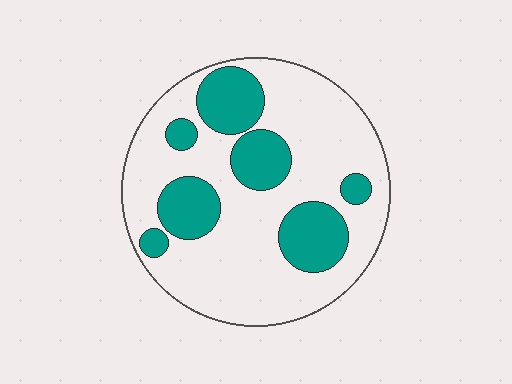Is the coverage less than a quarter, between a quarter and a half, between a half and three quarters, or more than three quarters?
Between a quarter and a half.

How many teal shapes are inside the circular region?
7.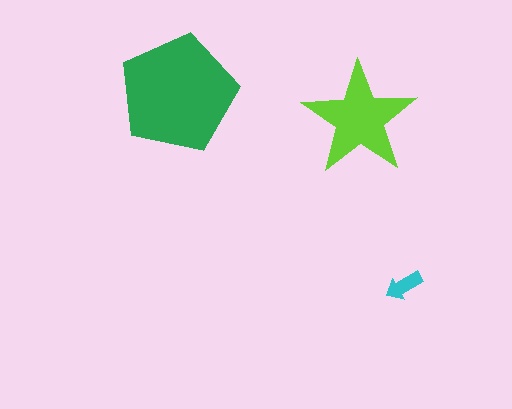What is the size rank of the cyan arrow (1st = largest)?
3rd.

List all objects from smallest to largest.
The cyan arrow, the lime star, the green pentagon.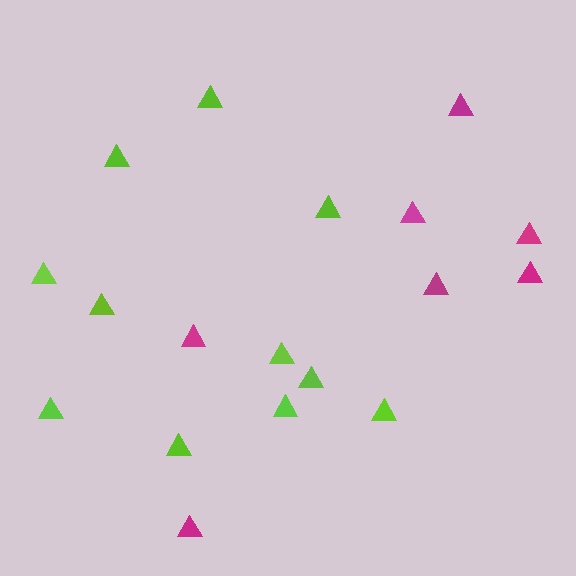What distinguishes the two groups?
There are 2 groups: one group of magenta triangles (7) and one group of lime triangles (11).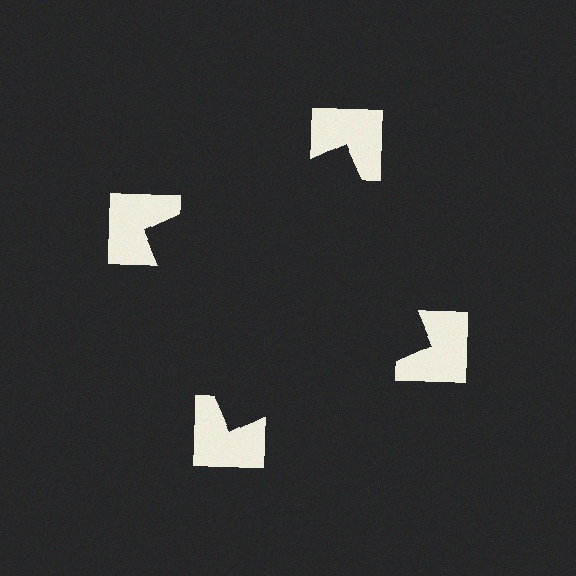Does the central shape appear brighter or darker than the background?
It typically appears slightly darker than the background, even though no actual brightness change is drawn.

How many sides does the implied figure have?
4 sides.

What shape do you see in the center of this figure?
An illusory square — its edges are inferred from the aligned wedge cuts in the notched squares, not physically drawn.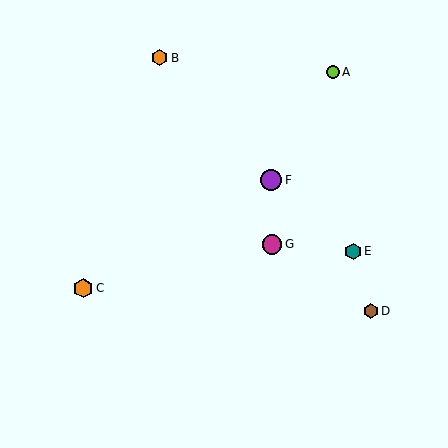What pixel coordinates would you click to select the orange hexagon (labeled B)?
Click at (160, 58) to select the orange hexagon B.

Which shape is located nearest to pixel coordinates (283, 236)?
The magenta circle (labeled G) at (272, 244) is nearest to that location.